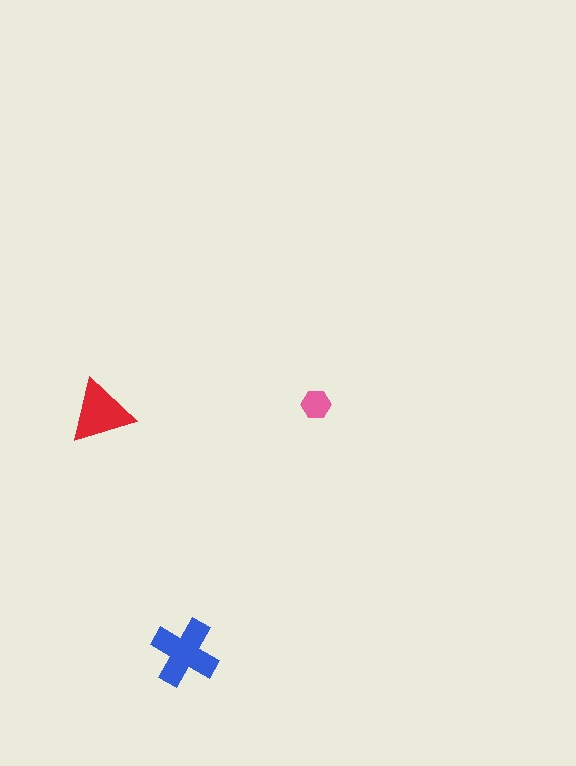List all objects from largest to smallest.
The blue cross, the red triangle, the pink hexagon.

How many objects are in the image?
There are 3 objects in the image.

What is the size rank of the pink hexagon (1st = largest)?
3rd.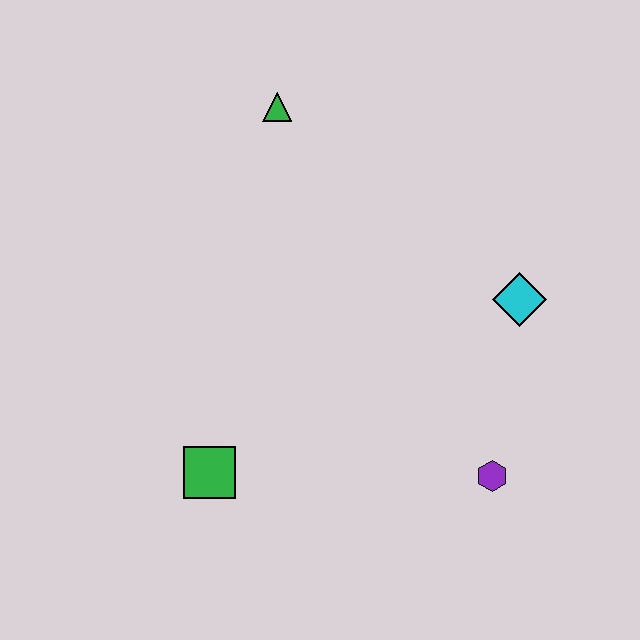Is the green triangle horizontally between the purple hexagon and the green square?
Yes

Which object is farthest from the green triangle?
The purple hexagon is farthest from the green triangle.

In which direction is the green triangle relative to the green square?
The green triangle is above the green square.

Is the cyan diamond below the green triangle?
Yes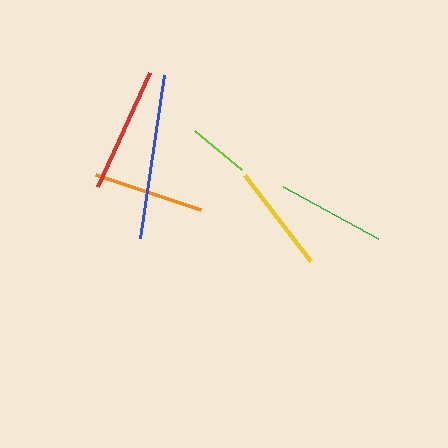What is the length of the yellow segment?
The yellow segment is approximately 109 pixels long.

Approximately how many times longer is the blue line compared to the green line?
The blue line is approximately 1.5 times the length of the green line.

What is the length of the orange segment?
The orange segment is approximately 111 pixels long.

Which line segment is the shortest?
The lime line is the shortest at approximately 61 pixels.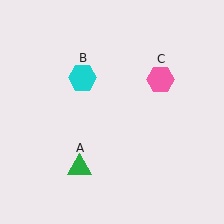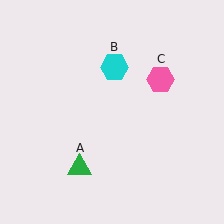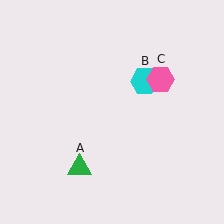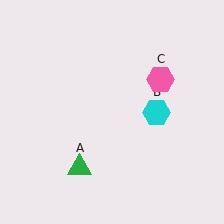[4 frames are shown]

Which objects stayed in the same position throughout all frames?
Green triangle (object A) and pink hexagon (object C) remained stationary.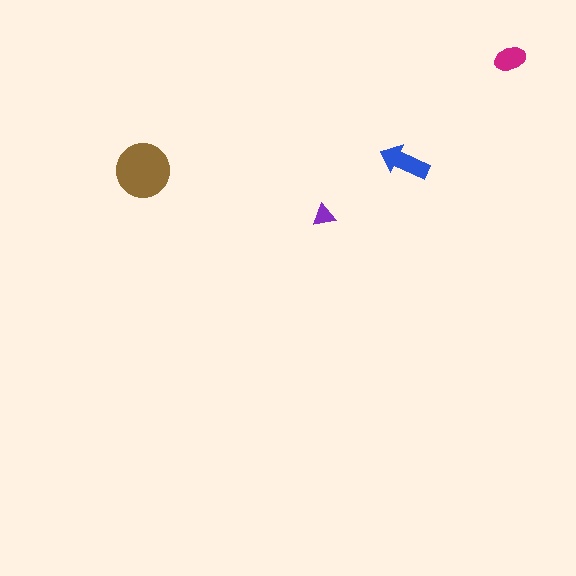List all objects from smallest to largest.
The purple triangle, the magenta ellipse, the blue arrow, the brown circle.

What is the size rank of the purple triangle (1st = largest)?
4th.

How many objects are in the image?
There are 4 objects in the image.